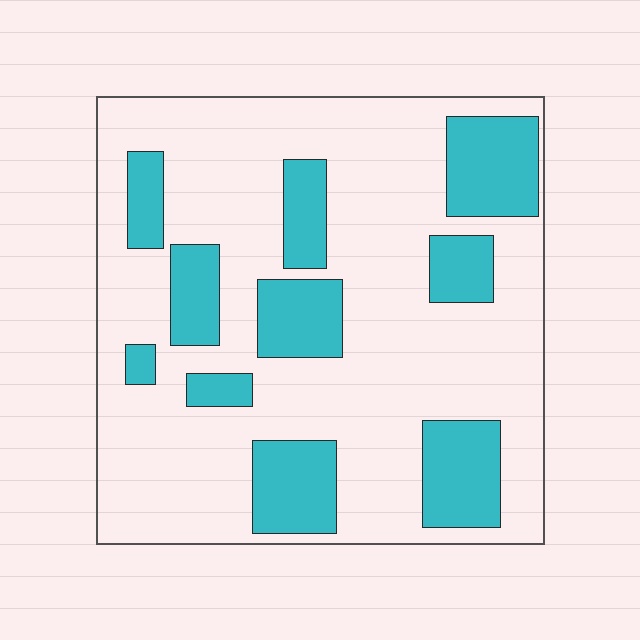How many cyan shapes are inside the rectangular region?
10.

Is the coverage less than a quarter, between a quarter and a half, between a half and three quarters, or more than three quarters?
Between a quarter and a half.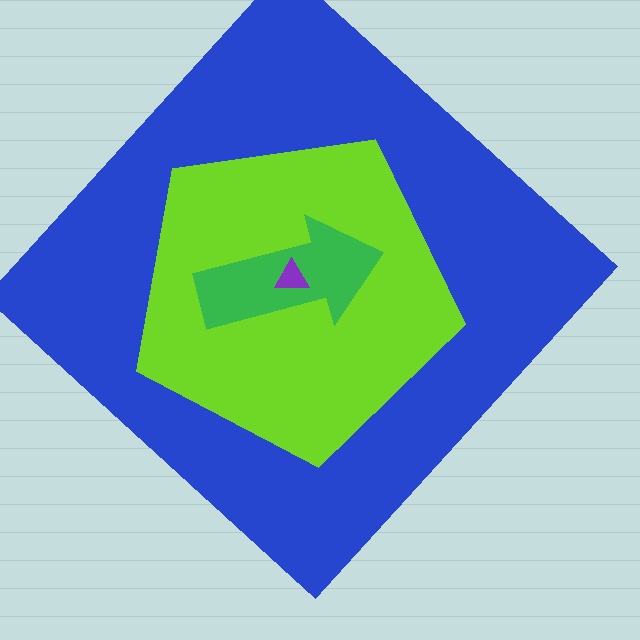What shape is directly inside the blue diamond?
The lime pentagon.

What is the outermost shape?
The blue diamond.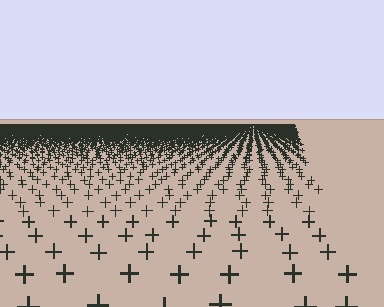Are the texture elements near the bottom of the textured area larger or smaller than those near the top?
Larger. Near the bottom, elements are closer to the viewer and appear at a bigger on-screen size.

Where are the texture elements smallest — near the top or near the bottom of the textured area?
Near the top.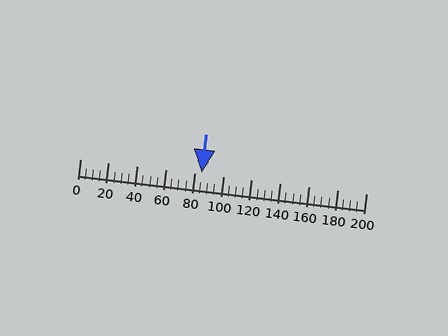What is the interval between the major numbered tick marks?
The major tick marks are spaced 20 units apart.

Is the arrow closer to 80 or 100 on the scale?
The arrow is closer to 80.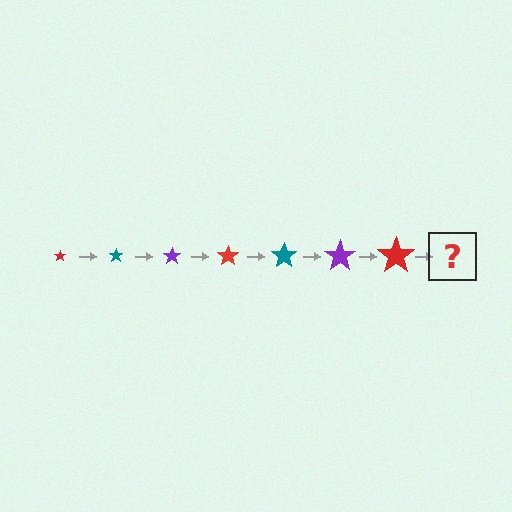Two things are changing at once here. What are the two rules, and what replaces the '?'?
The two rules are that the star grows larger each step and the color cycles through red, teal, and purple. The '?' should be a teal star, larger than the previous one.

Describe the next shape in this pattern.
It should be a teal star, larger than the previous one.